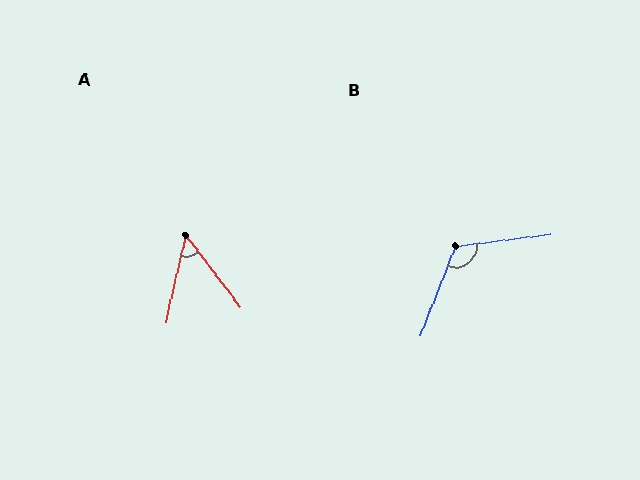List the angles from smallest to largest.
A (50°), B (118°).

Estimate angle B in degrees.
Approximately 118 degrees.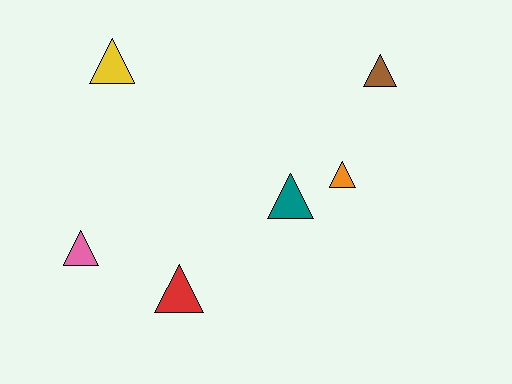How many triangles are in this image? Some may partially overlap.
There are 6 triangles.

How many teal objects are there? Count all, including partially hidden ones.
There is 1 teal object.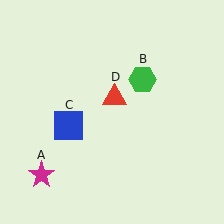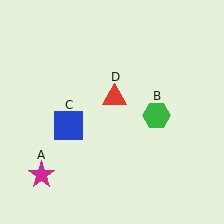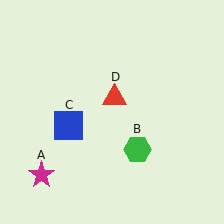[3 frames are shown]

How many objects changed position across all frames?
1 object changed position: green hexagon (object B).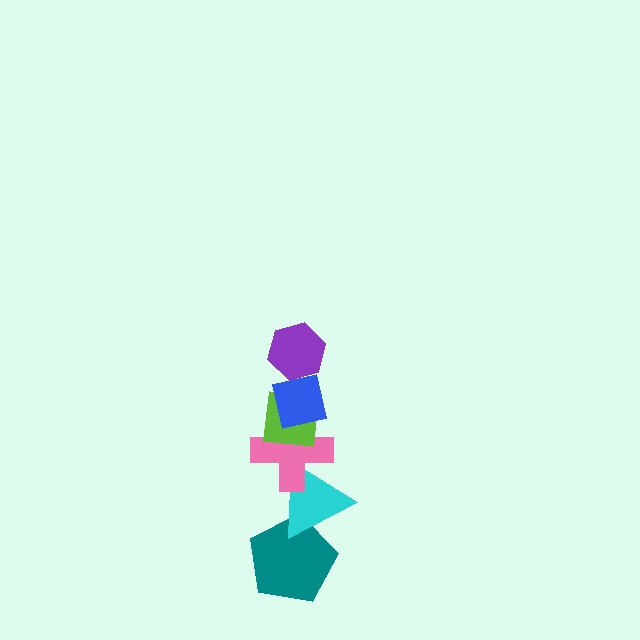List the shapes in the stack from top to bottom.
From top to bottom: the purple hexagon, the blue square, the lime square, the pink cross, the cyan triangle, the teal pentagon.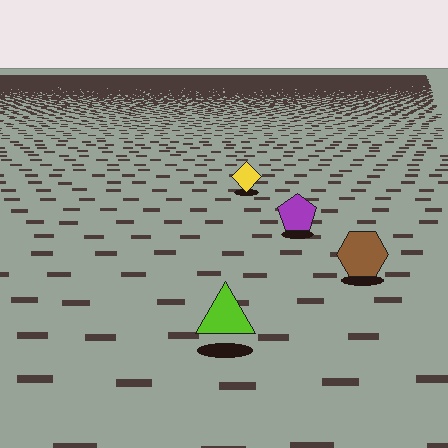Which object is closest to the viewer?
The lime triangle is closest. The texture marks near it are larger and more spread out.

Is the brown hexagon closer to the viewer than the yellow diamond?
Yes. The brown hexagon is closer — you can tell from the texture gradient: the ground texture is coarser near it.